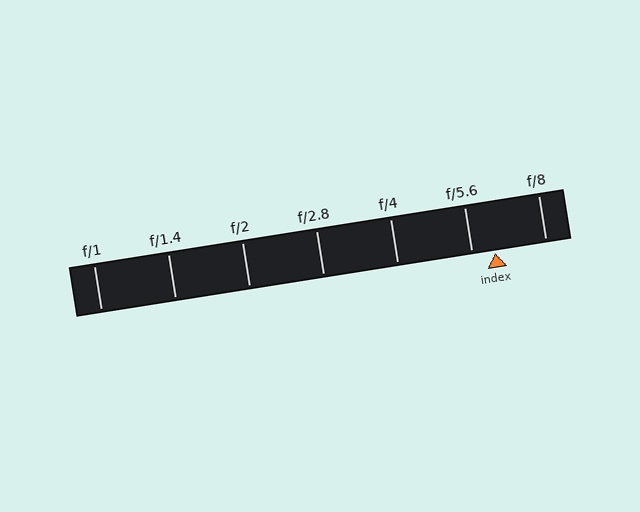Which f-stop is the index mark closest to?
The index mark is closest to f/5.6.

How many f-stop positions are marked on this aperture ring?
There are 7 f-stop positions marked.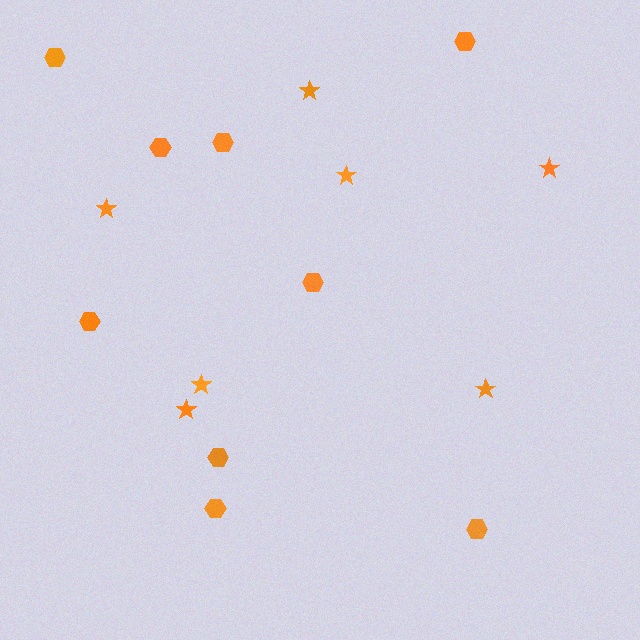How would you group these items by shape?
There are 2 groups: one group of hexagons (9) and one group of stars (7).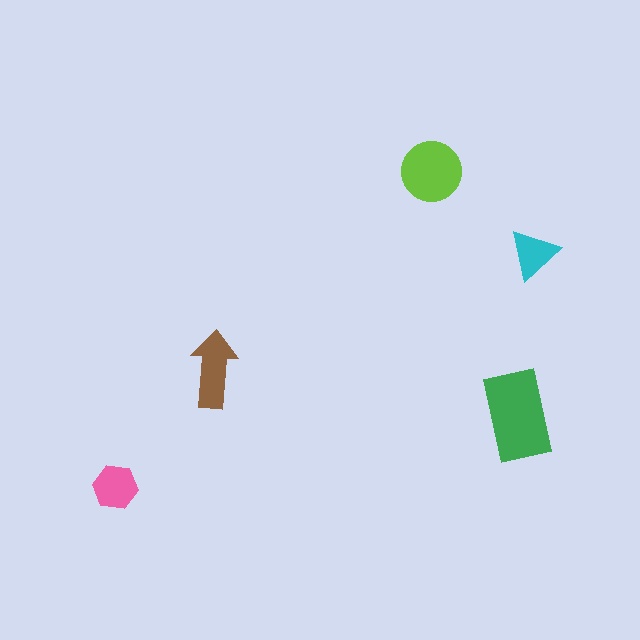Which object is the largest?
The green rectangle.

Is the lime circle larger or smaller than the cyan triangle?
Larger.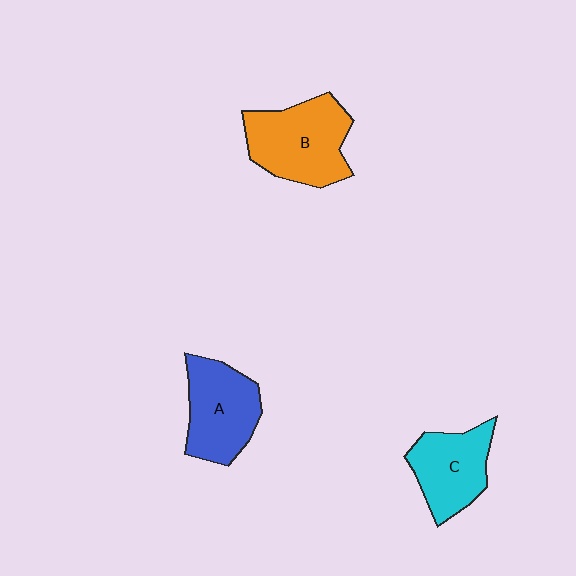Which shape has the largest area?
Shape B (orange).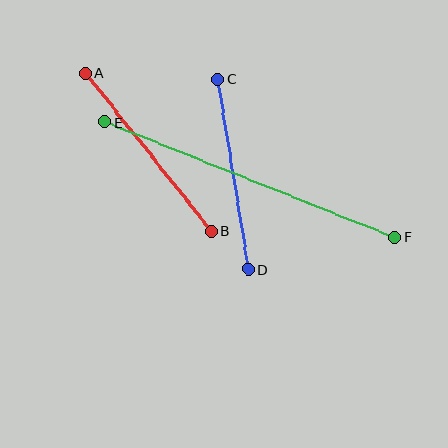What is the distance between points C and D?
The distance is approximately 192 pixels.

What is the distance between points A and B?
The distance is approximately 201 pixels.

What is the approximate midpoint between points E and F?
The midpoint is at approximately (250, 180) pixels.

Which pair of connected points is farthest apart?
Points E and F are farthest apart.